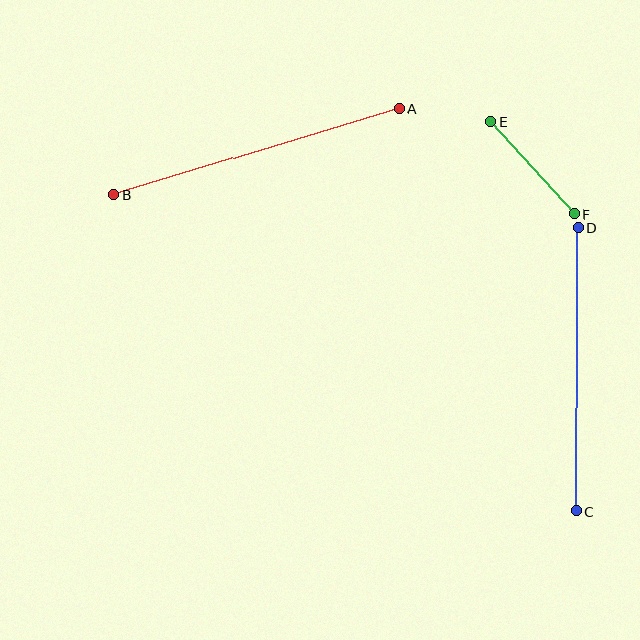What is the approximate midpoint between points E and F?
The midpoint is at approximately (532, 168) pixels.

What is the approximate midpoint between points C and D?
The midpoint is at approximately (577, 369) pixels.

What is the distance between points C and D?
The distance is approximately 283 pixels.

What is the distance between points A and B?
The distance is approximately 298 pixels.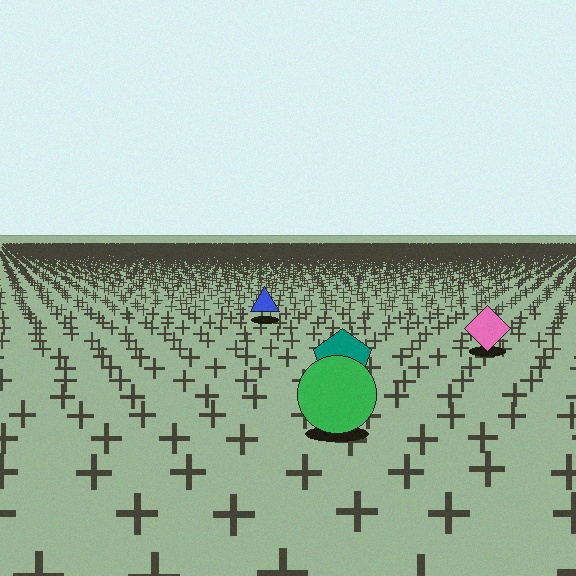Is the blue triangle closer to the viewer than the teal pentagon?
No. The teal pentagon is closer — you can tell from the texture gradient: the ground texture is coarser near it.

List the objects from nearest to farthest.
From nearest to farthest: the green circle, the teal pentagon, the pink diamond, the blue triangle.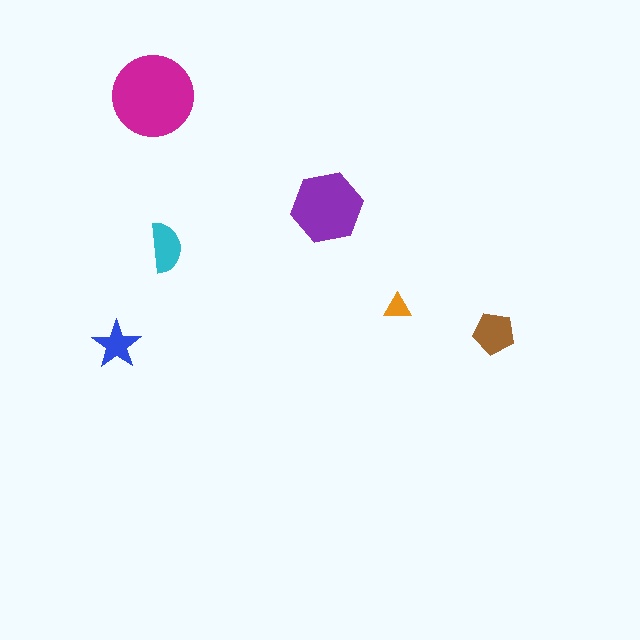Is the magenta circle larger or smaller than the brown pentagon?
Larger.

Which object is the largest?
The magenta circle.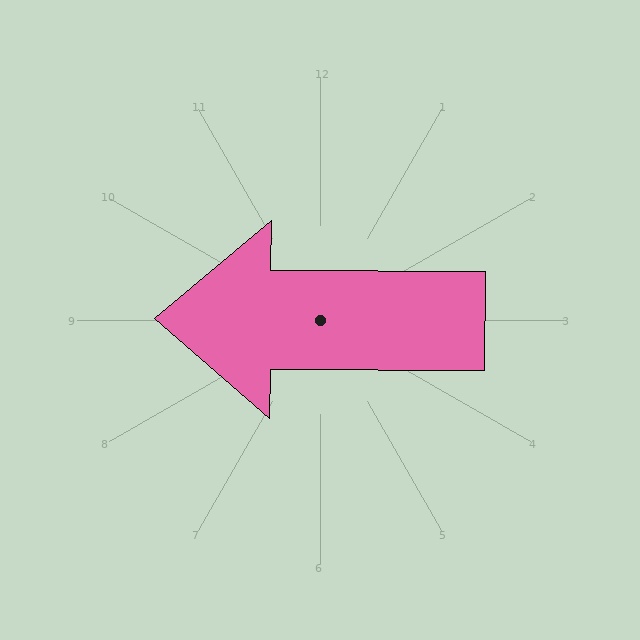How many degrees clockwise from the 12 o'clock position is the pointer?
Approximately 270 degrees.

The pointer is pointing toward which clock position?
Roughly 9 o'clock.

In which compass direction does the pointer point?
West.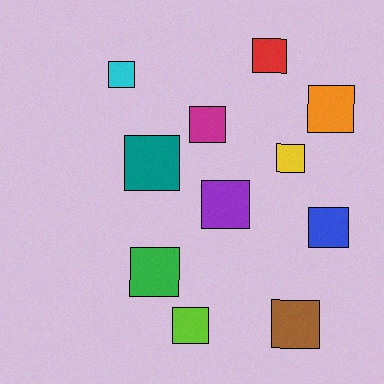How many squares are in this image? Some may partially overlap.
There are 11 squares.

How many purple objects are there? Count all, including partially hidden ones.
There is 1 purple object.